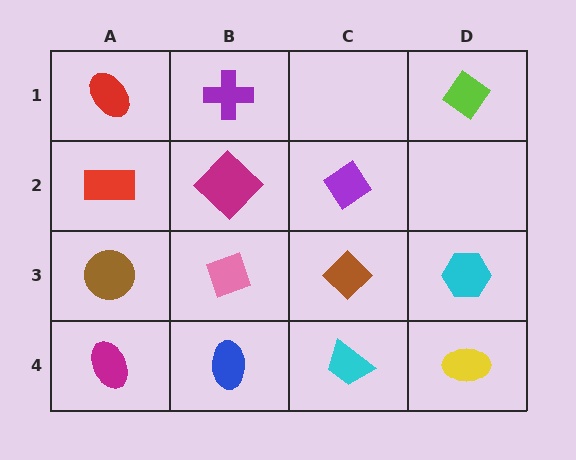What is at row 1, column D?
A lime diamond.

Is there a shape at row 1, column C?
No, that cell is empty.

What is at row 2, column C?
A purple diamond.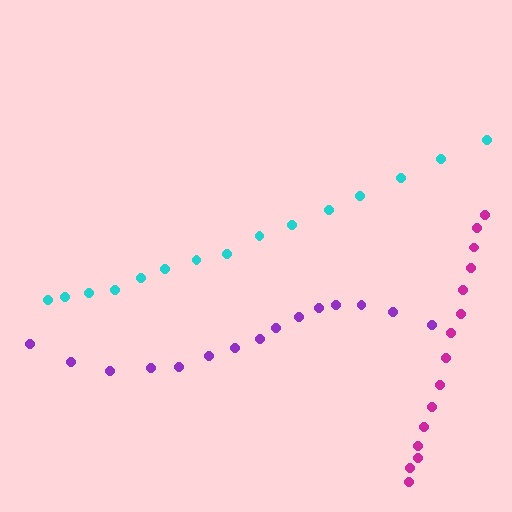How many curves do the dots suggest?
There are 3 distinct paths.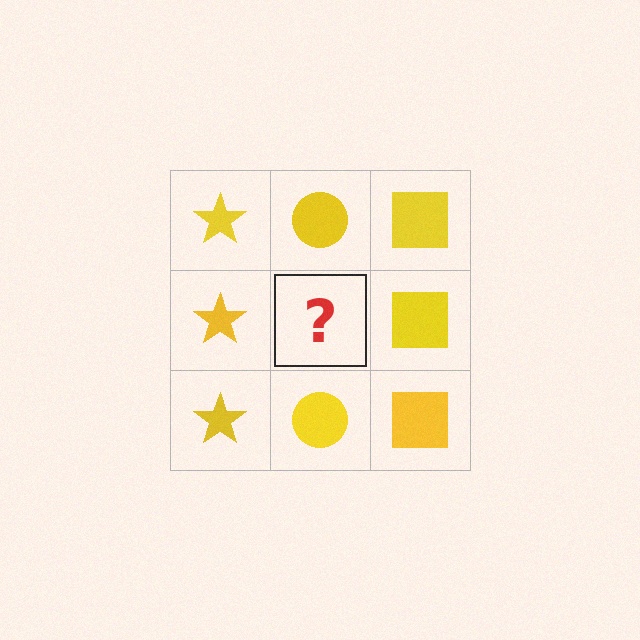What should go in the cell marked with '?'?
The missing cell should contain a yellow circle.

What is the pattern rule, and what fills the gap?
The rule is that each column has a consistent shape. The gap should be filled with a yellow circle.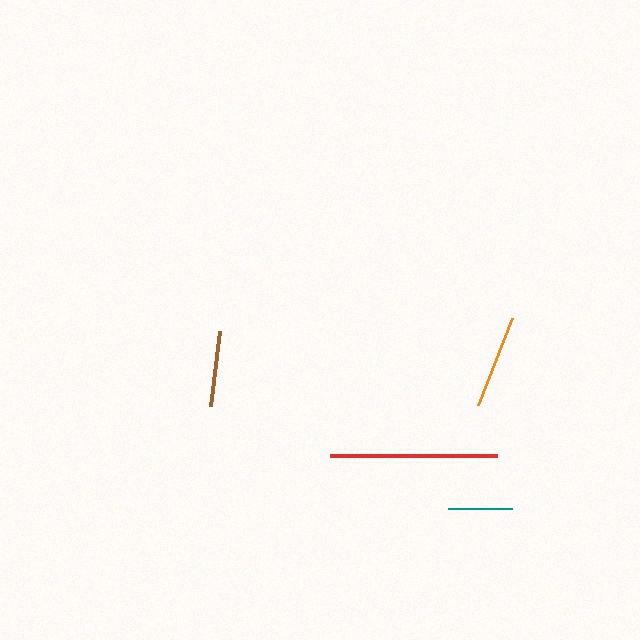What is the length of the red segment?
The red segment is approximately 167 pixels long.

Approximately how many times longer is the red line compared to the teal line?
The red line is approximately 2.6 times the length of the teal line.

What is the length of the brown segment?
The brown segment is approximately 76 pixels long.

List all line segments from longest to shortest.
From longest to shortest: red, orange, brown, teal.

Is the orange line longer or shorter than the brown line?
The orange line is longer than the brown line.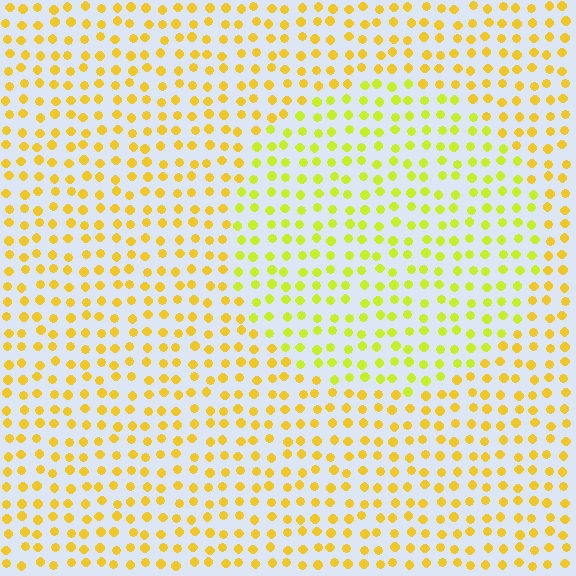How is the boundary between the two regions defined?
The boundary is defined purely by a slight shift in hue (about 24 degrees). Spacing, size, and orientation are identical on both sides.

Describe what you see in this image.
The image is filled with small yellow elements in a uniform arrangement. A circle-shaped region is visible where the elements are tinted to a slightly different hue, forming a subtle color boundary.